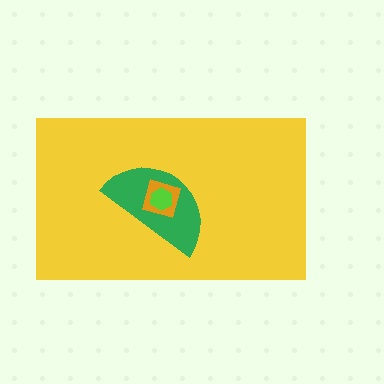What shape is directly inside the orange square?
The lime hexagon.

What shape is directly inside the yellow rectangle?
The green semicircle.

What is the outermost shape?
The yellow rectangle.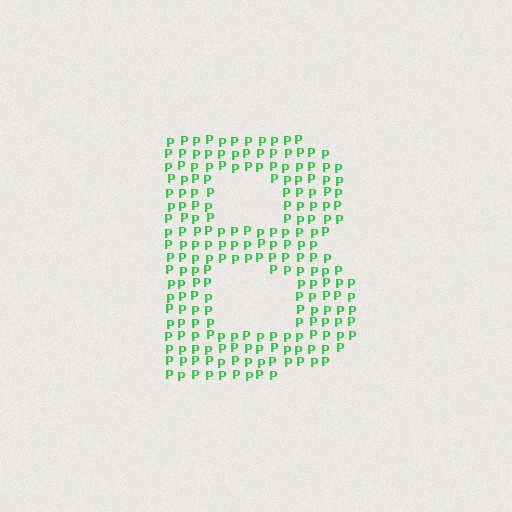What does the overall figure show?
The overall figure shows the letter B.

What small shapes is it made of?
It is made of small letter P's.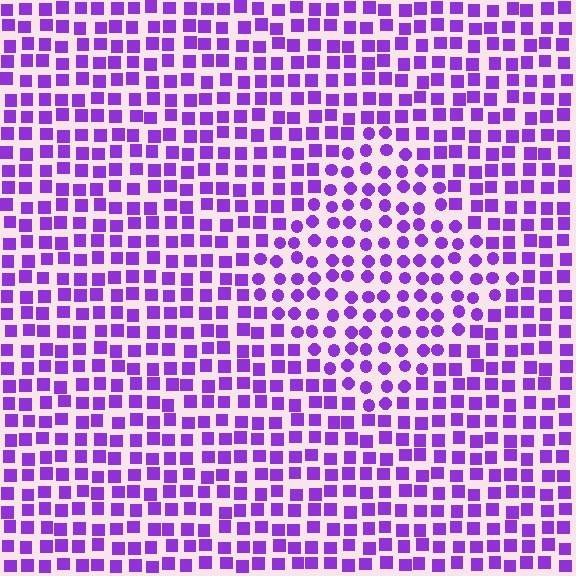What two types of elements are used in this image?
The image uses circles inside the diamond region and squares outside it.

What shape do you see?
I see a diamond.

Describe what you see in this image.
The image is filled with small purple elements arranged in a uniform grid. A diamond-shaped region contains circles, while the surrounding area contains squares. The boundary is defined purely by the change in element shape.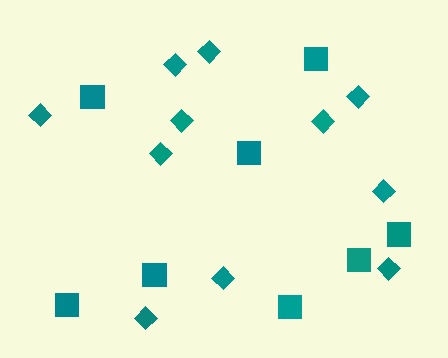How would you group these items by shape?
There are 2 groups: one group of squares (8) and one group of diamonds (11).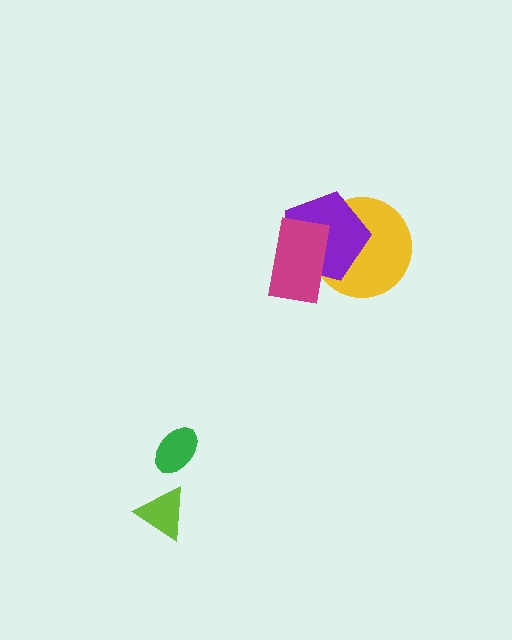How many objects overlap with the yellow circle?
2 objects overlap with the yellow circle.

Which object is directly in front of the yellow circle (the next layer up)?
The purple pentagon is directly in front of the yellow circle.